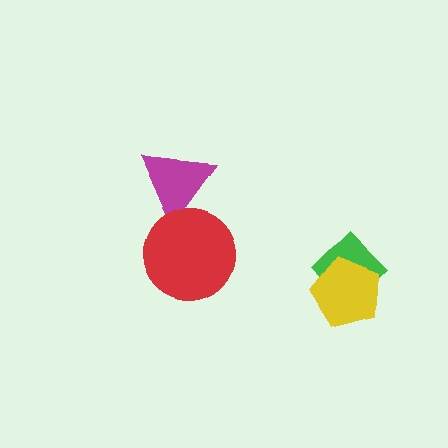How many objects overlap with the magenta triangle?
1 object overlaps with the magenta triangle.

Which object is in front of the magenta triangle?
The red circle is in front of the magenta triangle.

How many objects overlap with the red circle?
1 object overlaps with the red circle.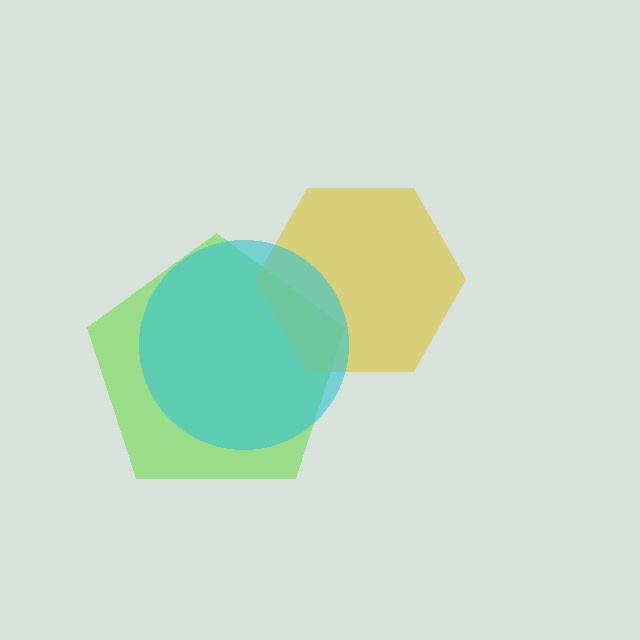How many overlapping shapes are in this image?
There are 3 overlapping shapes in the image.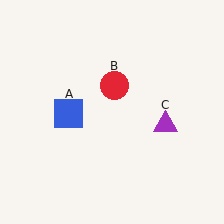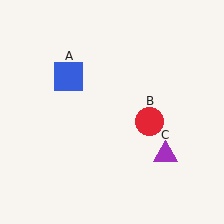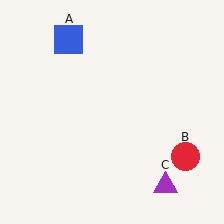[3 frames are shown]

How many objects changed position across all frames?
3 objects changed position: blue square (object A), red circle (object B), purple triangle (object C).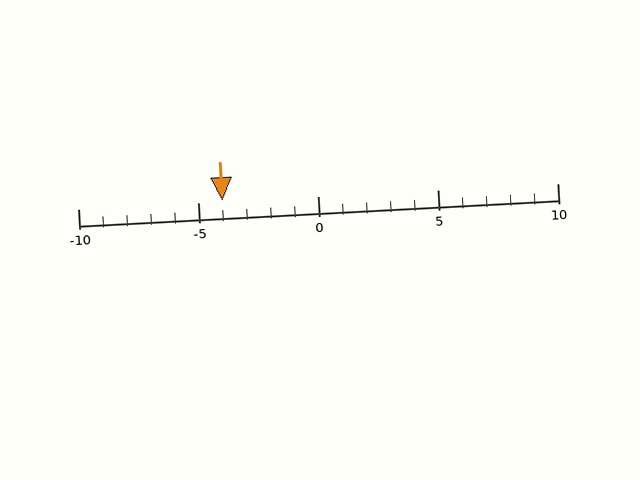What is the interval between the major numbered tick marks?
The major tick marks are spaced 5 units apart.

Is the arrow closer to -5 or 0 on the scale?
The arrow is closer to -5.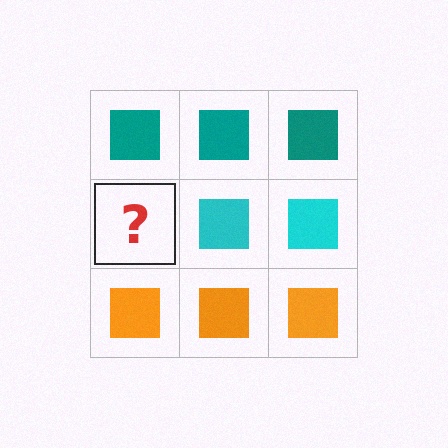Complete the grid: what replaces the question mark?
The question mark should be replaced with a cyan square.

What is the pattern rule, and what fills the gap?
The rule is that each row has a consistent color. The gap should be filled with a cyan square.